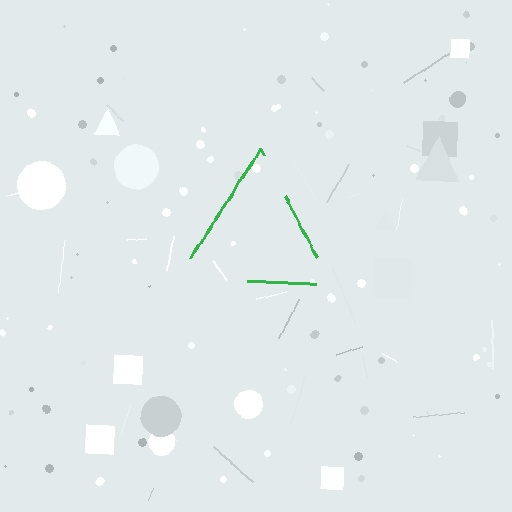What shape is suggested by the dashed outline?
The dashed outline suggests a triangle.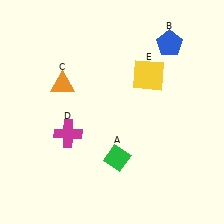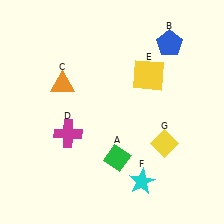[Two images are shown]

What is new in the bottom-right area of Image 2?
A cyan star (F) was added in the bottom-right area of Image 2.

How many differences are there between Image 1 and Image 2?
There are 2 differences between the two images.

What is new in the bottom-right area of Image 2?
A yellow diamond (G) was added in the bottom-right area of Image 2.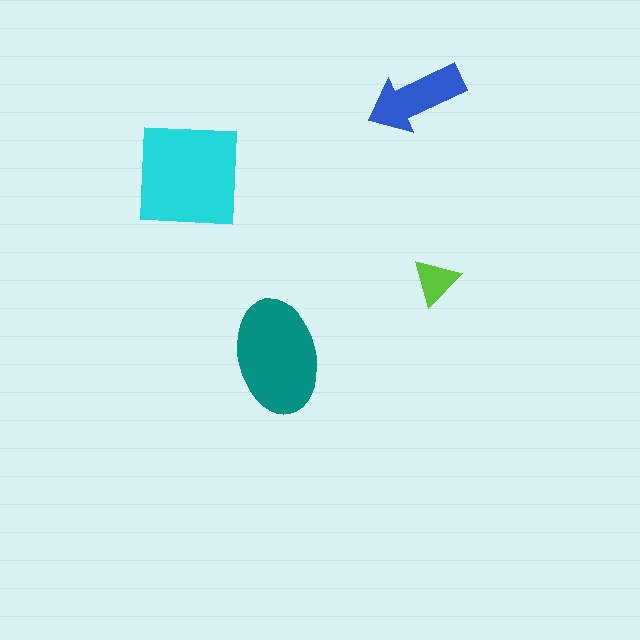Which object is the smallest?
The lime triangle.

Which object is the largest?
The cyan square.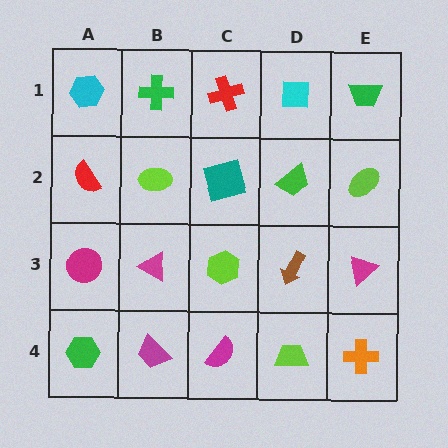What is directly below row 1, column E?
A lime ellipse.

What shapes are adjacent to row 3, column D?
A green trapezoid (row 2, column D), a lime trapezoid (row 4, column D), a lime hexagon (row 3, column C), a magenta triangle (row 3, column E).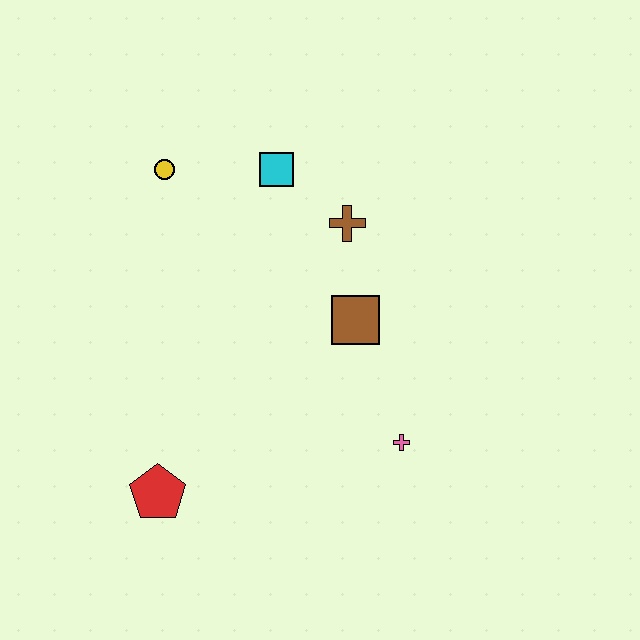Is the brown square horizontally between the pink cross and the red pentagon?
Yes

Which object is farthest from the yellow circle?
The pink cross is farthest from the yellow circle.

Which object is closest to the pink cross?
The brown square is closest to the pink cross.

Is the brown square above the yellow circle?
No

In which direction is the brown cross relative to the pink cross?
The brown cross is above the pink cross.